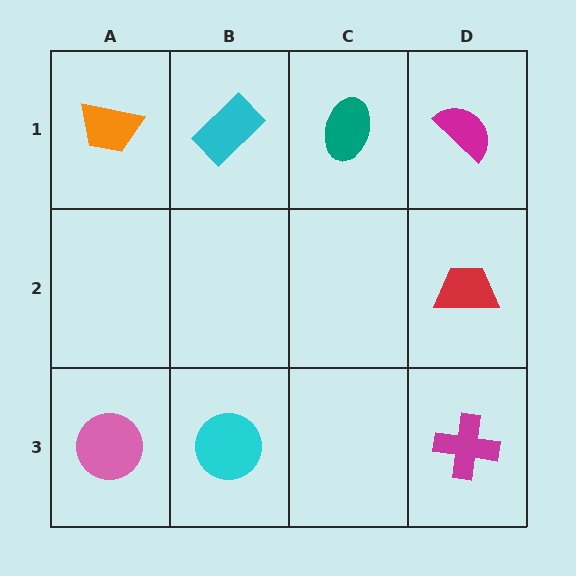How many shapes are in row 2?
1 shape.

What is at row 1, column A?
An orange trapezoid.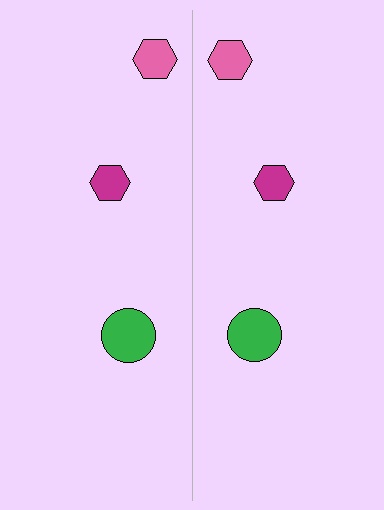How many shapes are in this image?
There are 6 shapes in this image.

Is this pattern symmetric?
Yes, this pattern has bilateral (reflection) symmetry.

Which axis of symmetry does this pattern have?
The pattern has a vertical axis of symmetry running through the center of the image.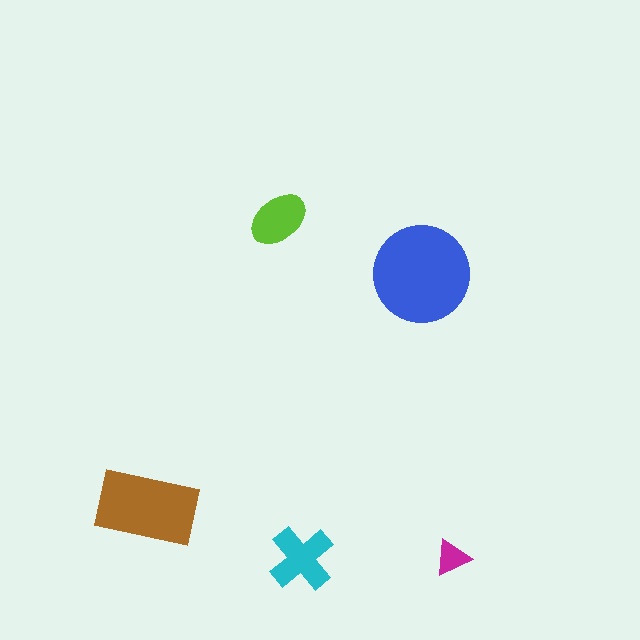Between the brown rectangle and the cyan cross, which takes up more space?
The brown rectangle.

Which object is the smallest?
The magenta triangle.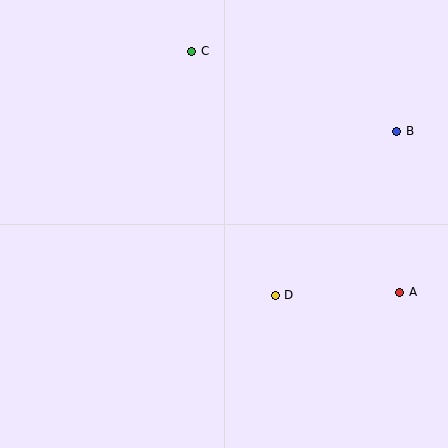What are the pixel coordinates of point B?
Point B is at (397, 131).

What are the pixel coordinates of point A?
Point A is at (400, 292).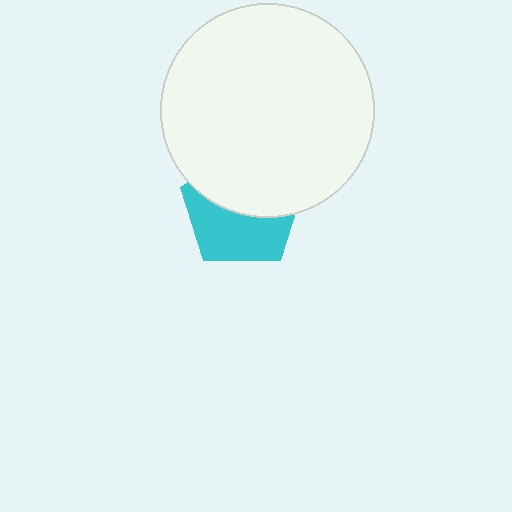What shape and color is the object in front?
The object in front is a white circle.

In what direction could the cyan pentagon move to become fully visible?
The cyan pentagon could move down. That would shift it out from behind the white circle entirely.